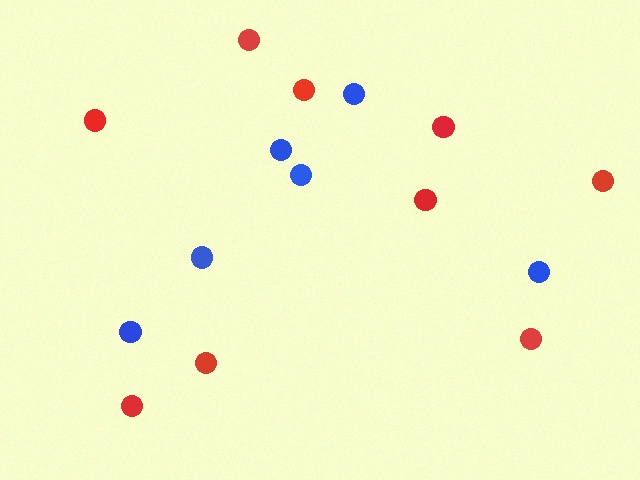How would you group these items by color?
There are 2 groups: one group of blue circles (6) and one group of red circles (9).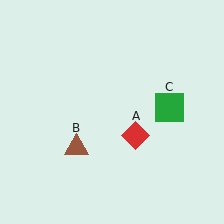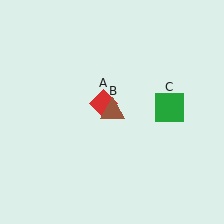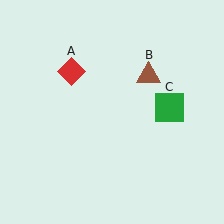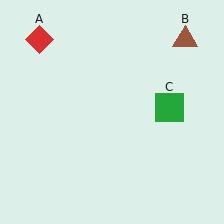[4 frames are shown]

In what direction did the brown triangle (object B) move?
The brown triangle (object B) moved up and to the right.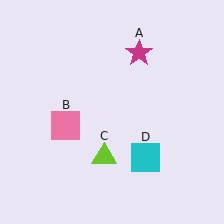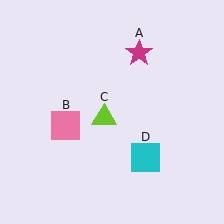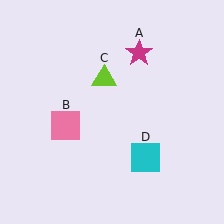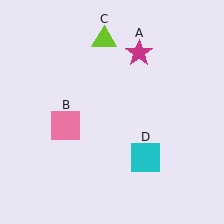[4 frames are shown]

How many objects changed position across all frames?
1 object changed position: lime triangle (object C).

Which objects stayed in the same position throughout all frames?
Magenta star (object A) and pink square (object B) and cyan square (object D) remained stationary.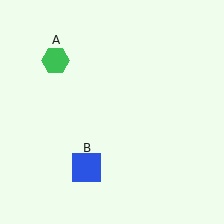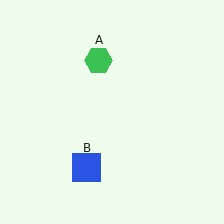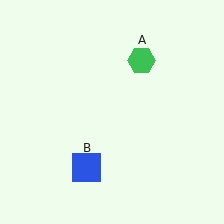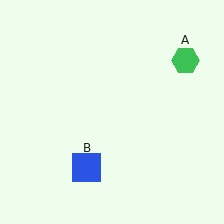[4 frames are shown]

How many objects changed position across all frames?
1 object changed position: green hexagon (object A).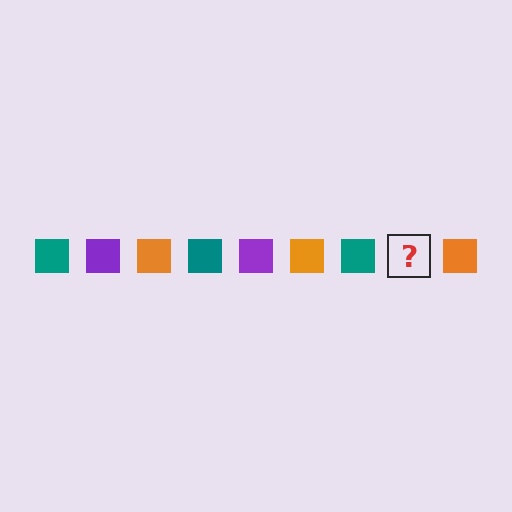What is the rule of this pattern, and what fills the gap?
The rule is that the pattern cycles through teal, purple, orange squares. The gap should be filled with a purple square.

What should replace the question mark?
The question mark should be replaced with a purple square.